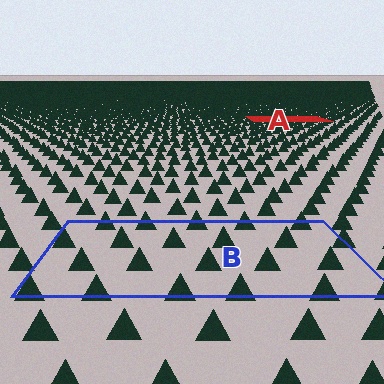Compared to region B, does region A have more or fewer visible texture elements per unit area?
Region A has more texture elements per unit area — they are packed more densely because it is farther away.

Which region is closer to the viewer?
Region B is closer. The texture elements there are larger and more spread out.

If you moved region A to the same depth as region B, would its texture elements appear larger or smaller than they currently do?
They would appear larger. At a closer depth, the same texture elements are projected at a bigger on-screen size.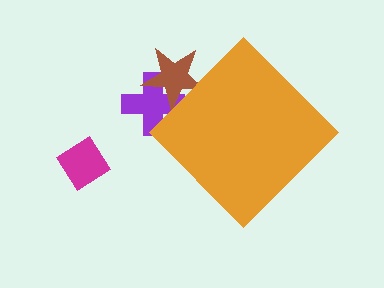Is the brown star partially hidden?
Yes, the brown star is partially hidden behind the orange diamond.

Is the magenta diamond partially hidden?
No, the magenta diamond is fully visible.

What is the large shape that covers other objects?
An orange diamond.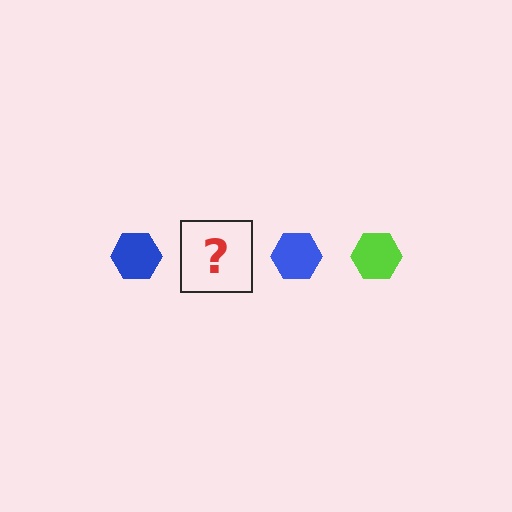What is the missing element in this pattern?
The missing element is a lime hexagon.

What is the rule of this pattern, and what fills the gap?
The rule is that the pattern cycles through blue, lime hexagons. The gap should be filled with a lime hexagon.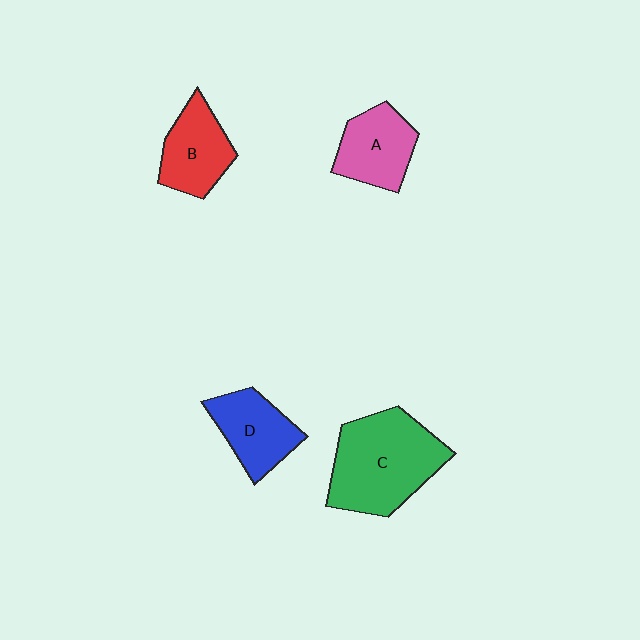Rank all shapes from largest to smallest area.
From largest to smallest: C (green), D (blue), A (pink), B (red).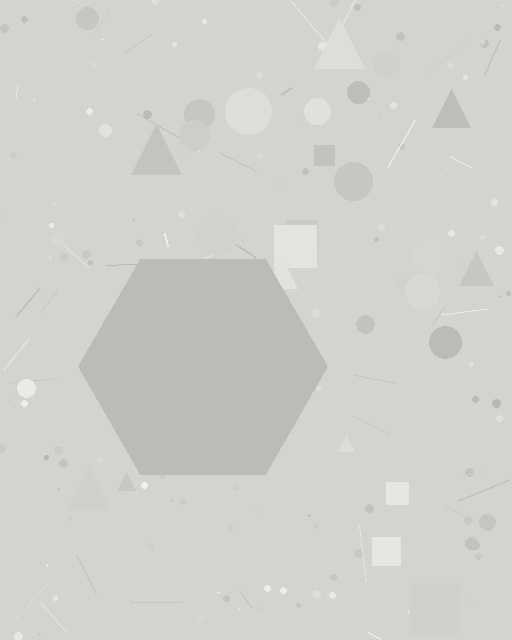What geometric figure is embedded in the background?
A hexagon is embedded in the background.